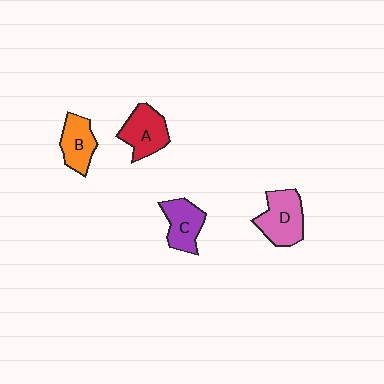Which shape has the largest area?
Shape D (pink).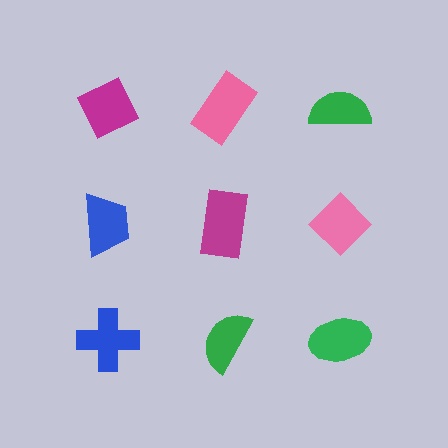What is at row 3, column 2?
A green semicircle.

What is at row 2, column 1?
A blue trapezoid.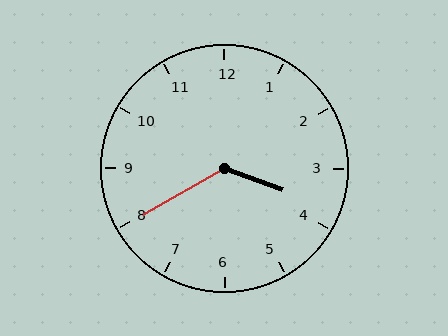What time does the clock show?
3:40.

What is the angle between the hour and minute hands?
Approximately 130 degrees.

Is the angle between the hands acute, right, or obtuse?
It is obtuse.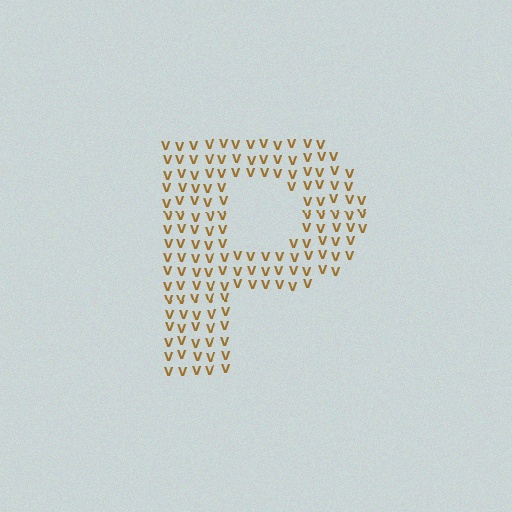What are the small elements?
The small elements are letter V's.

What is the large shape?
The large shape is the letter P.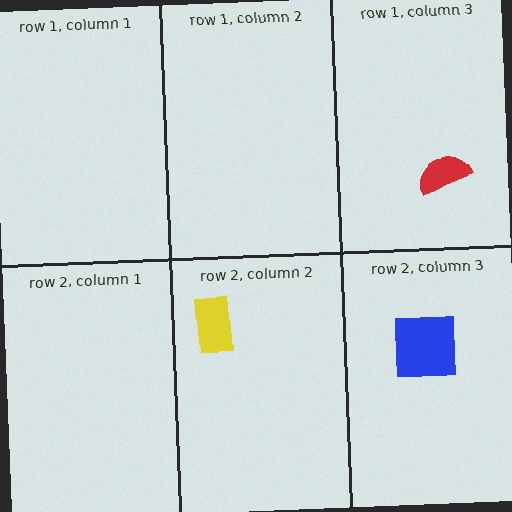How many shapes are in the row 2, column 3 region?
1.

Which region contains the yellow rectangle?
The row 2, column 2 region.